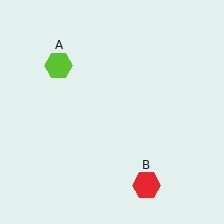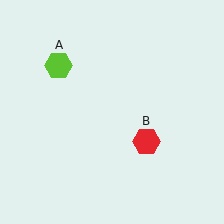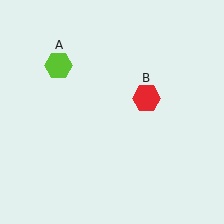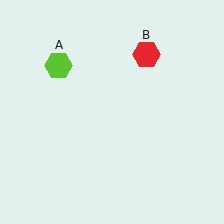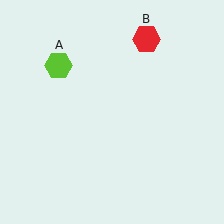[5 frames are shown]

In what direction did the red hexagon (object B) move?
The red hexagon (object B) moved up.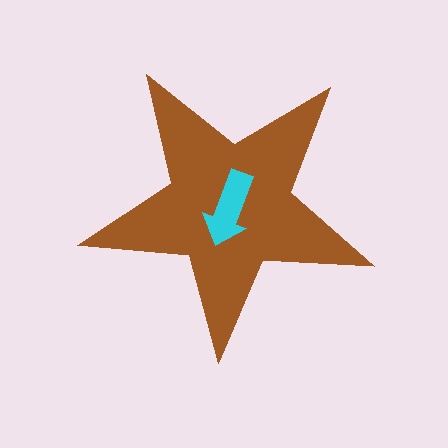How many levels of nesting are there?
2.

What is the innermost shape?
The cyan arrow.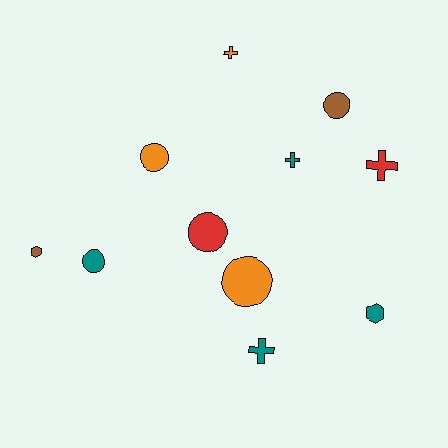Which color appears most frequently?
Teal, with 4 objects.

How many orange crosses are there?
There is 1 orange cross.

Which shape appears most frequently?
Circle, with 5 objects.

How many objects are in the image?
There are 11 objects.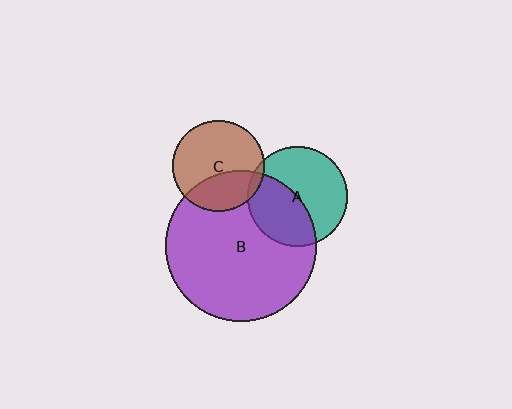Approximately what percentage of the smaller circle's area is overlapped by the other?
Approximately 45%.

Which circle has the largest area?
Circle B (purple).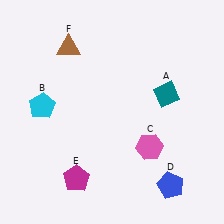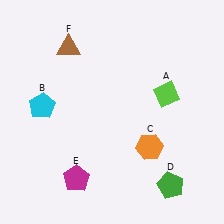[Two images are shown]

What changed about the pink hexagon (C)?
In Image 1, C is pink. In Image 2, it changed to orange.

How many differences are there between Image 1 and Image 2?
There are 3 differences between the two images.